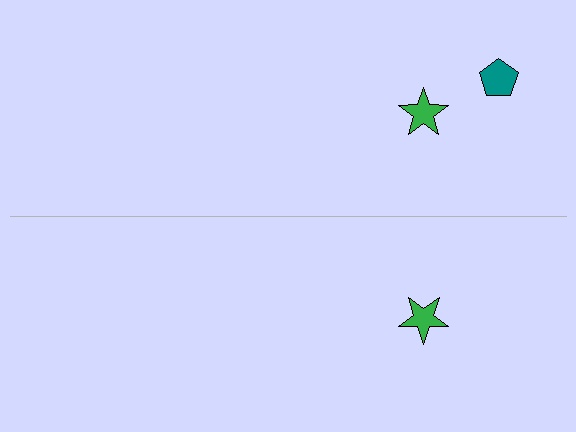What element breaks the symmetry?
A teal pentagon is missing from the bottom side.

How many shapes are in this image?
There are 3 shapes in this image.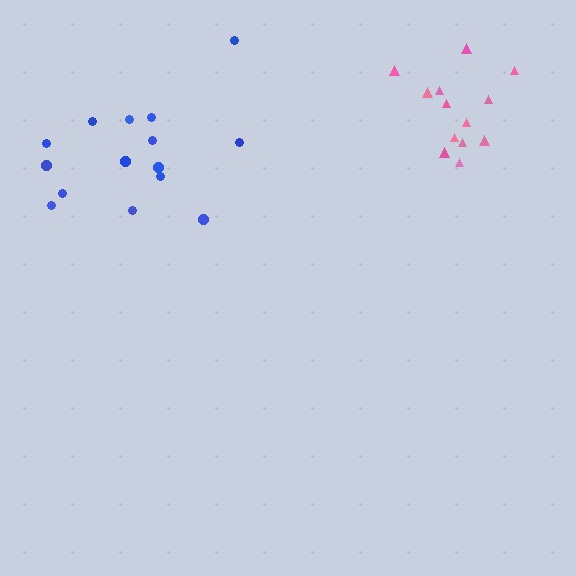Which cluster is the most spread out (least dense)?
Blue.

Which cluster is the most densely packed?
Pink.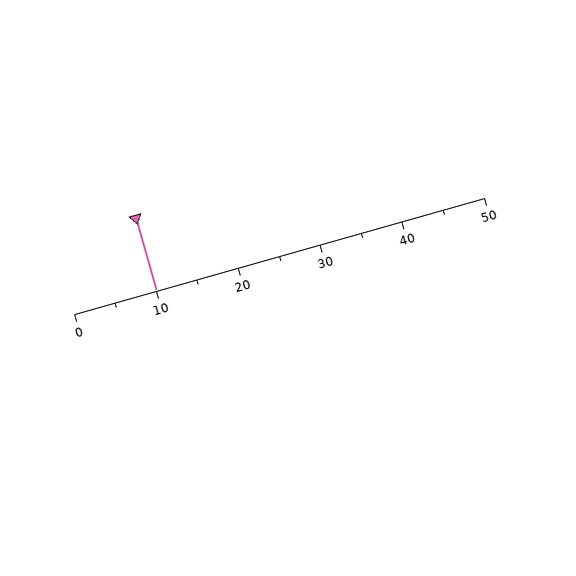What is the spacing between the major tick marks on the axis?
The major ticks are spaced 10 apart.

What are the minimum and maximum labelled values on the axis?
The axis runs from 0 to 50.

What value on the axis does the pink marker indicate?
The marker indicates approximately 10.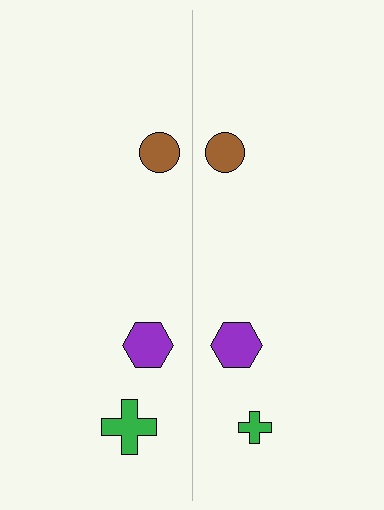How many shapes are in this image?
There are 6 shapes in this image.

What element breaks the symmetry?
The green cross on the right side has a different size than its mirror counterpart.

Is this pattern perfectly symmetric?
No, the pattern is not perfectly symmetric. The green cross on the right side has a different size than its mirror counterpart.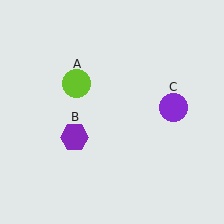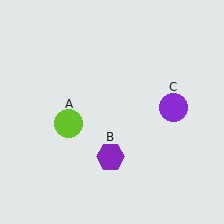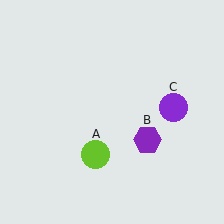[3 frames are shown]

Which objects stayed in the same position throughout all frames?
Purple circle (object C) remained stationary.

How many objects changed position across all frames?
2 objects changed position: lime circle (object A), purple hexagon (object B).